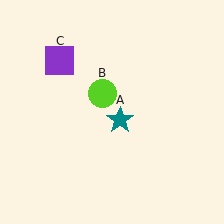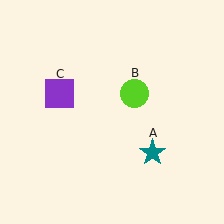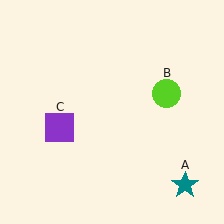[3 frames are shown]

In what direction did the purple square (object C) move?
The purple square (object C) moved down.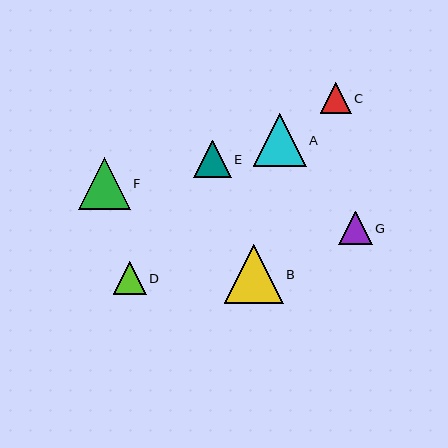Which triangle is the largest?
Triangle B is the largest with a size of approximately 59 pixels.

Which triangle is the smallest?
Triangle C is the smallest with a size of approximately 31 pixels.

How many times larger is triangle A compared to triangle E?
Triangle A is approximately 1.4 times the size of triangle E.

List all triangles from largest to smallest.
From largest to smallest: B, A, F, E, G, D, C.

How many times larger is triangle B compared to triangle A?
Triangle B is approximately 1.1 times the size of triangle A.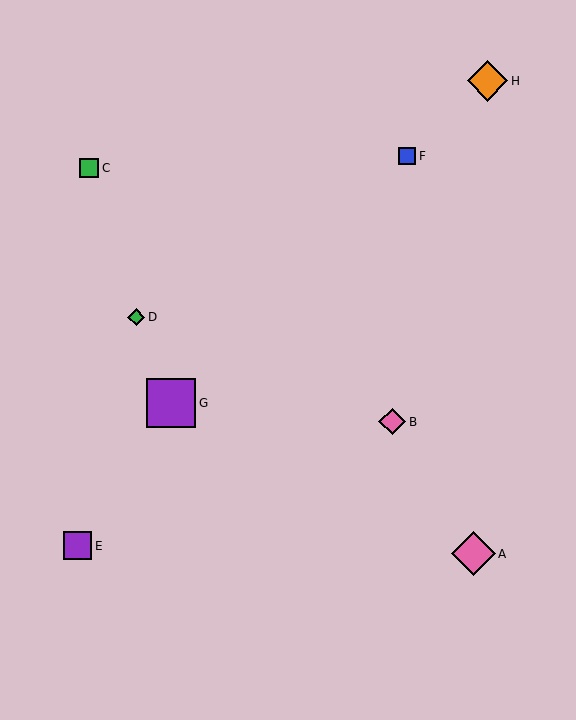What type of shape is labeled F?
Shape F is a blue square.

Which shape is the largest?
The purple square (labeled G) is the largest.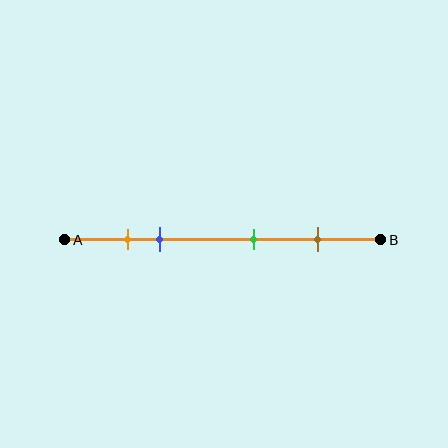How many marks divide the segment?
There are 4 marks dividing the segment.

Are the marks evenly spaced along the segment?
No, the marks are not evenly spaced.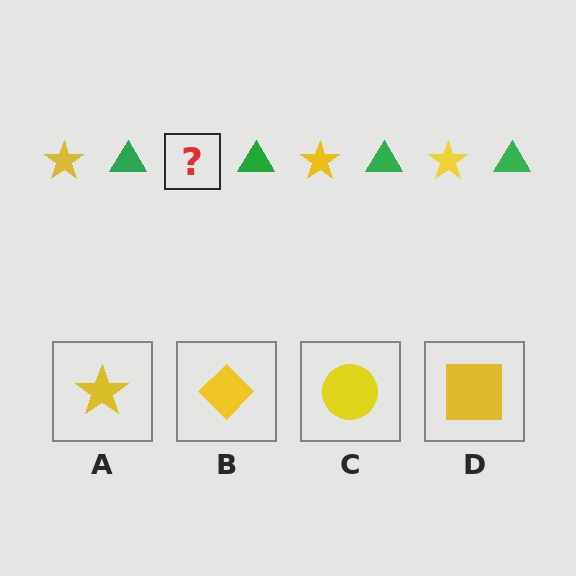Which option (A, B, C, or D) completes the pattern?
A.